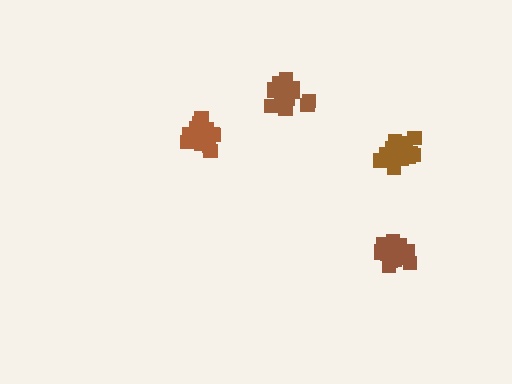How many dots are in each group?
Group 1: 15 dots, Group 2: 17 dots, Group 3: 17 dots, Group 4: 20 dots (69 total).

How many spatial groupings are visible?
There are 4 spatial groupings.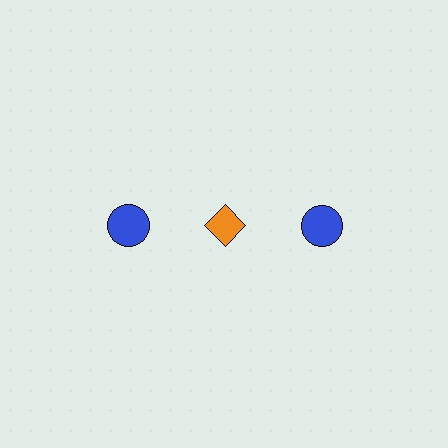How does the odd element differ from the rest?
It differs in both color (orange instead of blue) and shape (diamond instead of circle).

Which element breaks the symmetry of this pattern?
The orange diamond in the top row, second from left column breaks the symmetry. All other shapes are blue circles.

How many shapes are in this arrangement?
There are 3 shapes arranged in a grid pattern.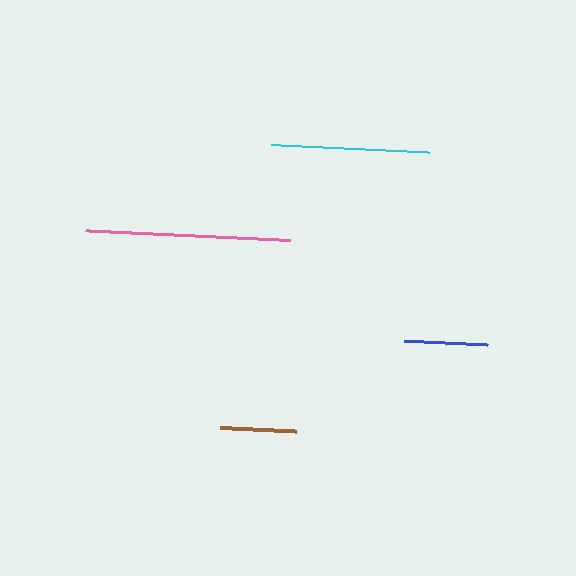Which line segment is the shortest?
The brown line is the shortest at approximately 76 pixels.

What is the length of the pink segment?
The pink segment is approximately 205 pixels long.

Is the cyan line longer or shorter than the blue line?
The cyan line is longer than the blue line.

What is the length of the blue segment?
The blue segment is approximately 84 pixels long.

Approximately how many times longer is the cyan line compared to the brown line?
The cyan line is approximately 2.1 times the length of the brown line.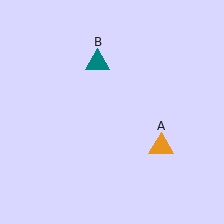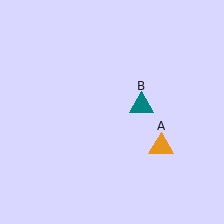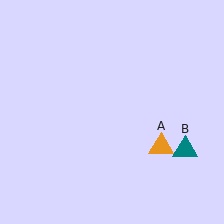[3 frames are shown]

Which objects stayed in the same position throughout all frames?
Orange triangle (object A) remained stationary.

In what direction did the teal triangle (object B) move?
The teal triangle (object B) moved down and to the right.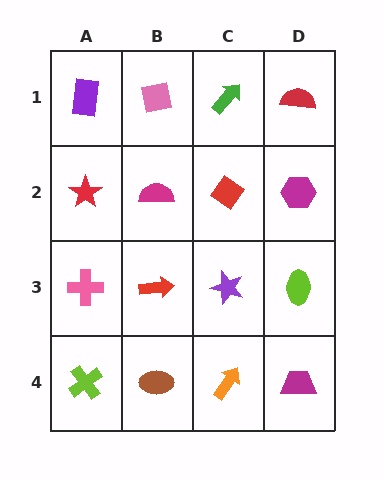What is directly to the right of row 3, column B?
A purple star.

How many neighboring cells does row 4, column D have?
2.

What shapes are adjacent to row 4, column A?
A pink cross (row 3, column A), a brown ellipse (row 4, column B).